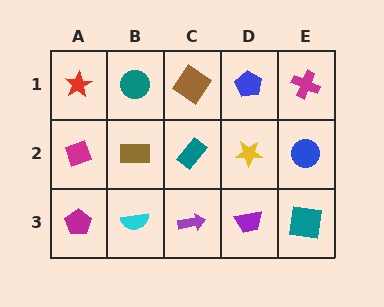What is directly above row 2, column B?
A teal circle.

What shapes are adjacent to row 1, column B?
A brown rectangle (row 2, column B), a red star (row 1, column A), a brown diamond (row 1, column C).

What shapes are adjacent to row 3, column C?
A teal rectangle (row 2, column C), a cyan semicircle (row 3, column B), a purple trapezoid (row 3, column D).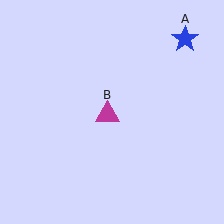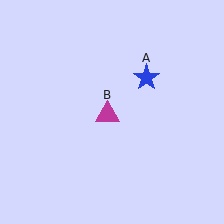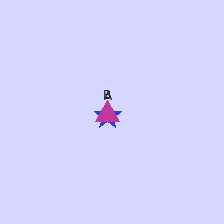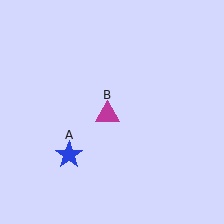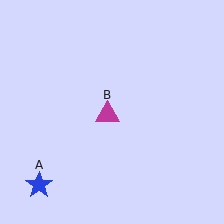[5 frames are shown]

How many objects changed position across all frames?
1 object changed position: blue star (object A).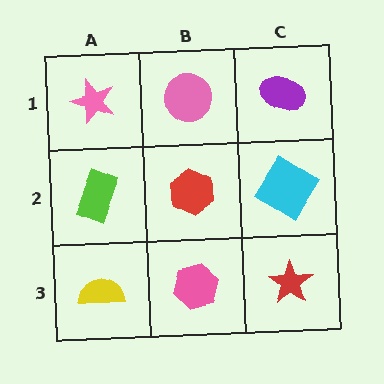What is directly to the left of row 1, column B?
A pink star.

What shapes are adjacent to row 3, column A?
A lime rectangle (row 2, column A), a pink hexagon (row 3, column B).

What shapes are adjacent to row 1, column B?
A red hexagon (row 2, column B), a pink star (row 1, column A), a purple ellipse (row 1, column C).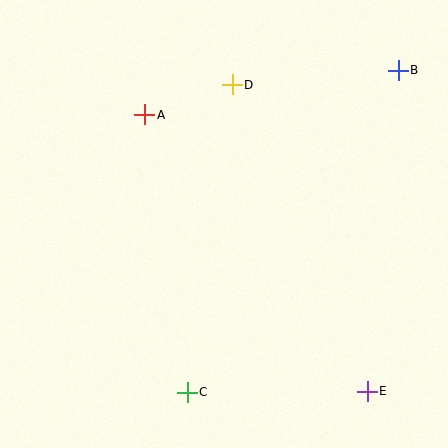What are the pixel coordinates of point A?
Point A is at (145, 115).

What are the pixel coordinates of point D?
Point D is at (232, 85).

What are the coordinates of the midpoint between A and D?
The midpoint between A and D is at (188, 100).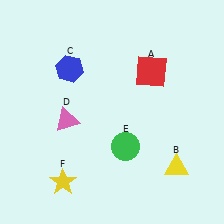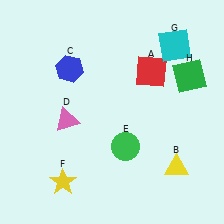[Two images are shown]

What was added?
A cyan square (G), a green square (H) were added in Image 2.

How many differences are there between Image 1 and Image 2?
There are 2 differences between the two images.